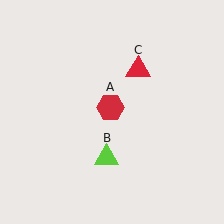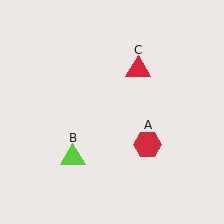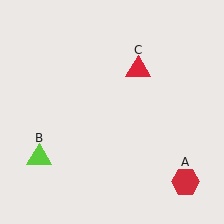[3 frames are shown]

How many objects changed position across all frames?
2 objects changed position: red hexagon (object A), lime triangle (object B).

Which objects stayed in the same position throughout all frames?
Red triangle (object C) remained stationary.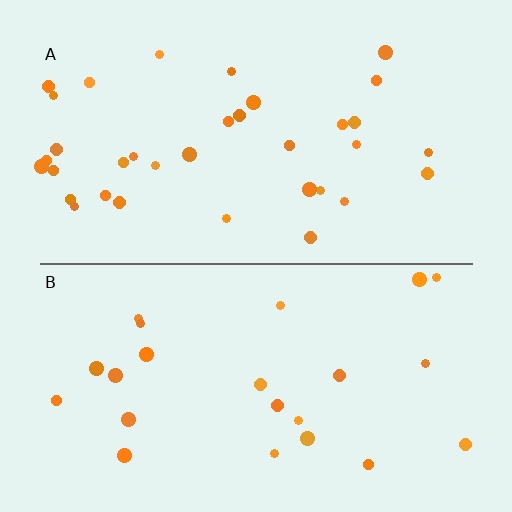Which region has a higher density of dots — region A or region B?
A (the top).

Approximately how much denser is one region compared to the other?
Approximately 1.5× — region A over region B.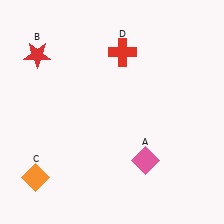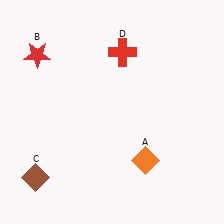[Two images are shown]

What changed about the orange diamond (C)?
In Image 1, C is orange. In Image 2, it changed to brown.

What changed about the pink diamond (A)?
In Image 1, A is pink. In Image 2, it changed to orange.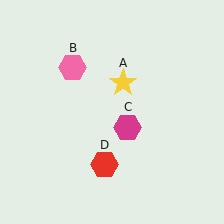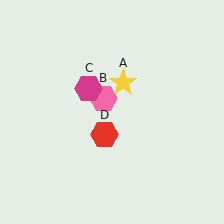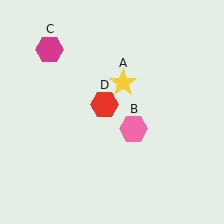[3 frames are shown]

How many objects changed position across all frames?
3 objects changed position: pink hexagon (object B), magenta hexagon (object C), red hexagon (object D).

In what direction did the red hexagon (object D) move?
The red hexagon (object D) moved up.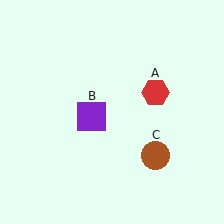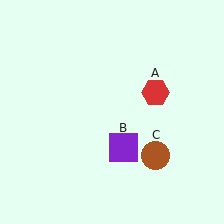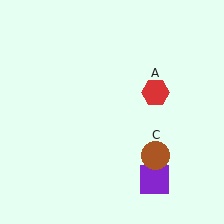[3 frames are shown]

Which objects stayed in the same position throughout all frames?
Red hexagon (object A) and brown circle (object C) remained stationary.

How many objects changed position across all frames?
1 object changed position: purple square (object B).